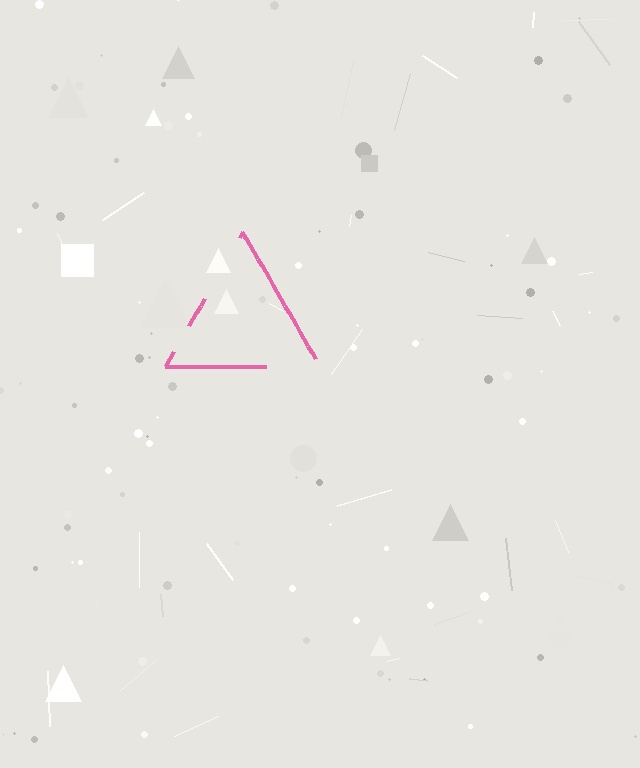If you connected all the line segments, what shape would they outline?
They would outline a triangle.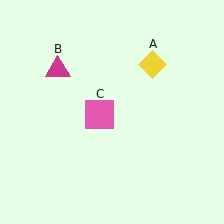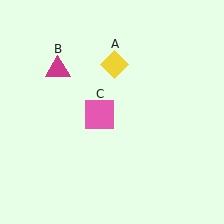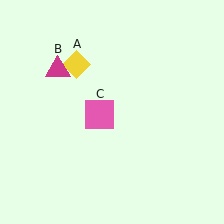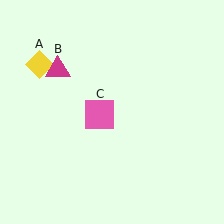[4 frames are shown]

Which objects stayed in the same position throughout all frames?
Magenta triangle (object B) and pink square (object C) remained stationary.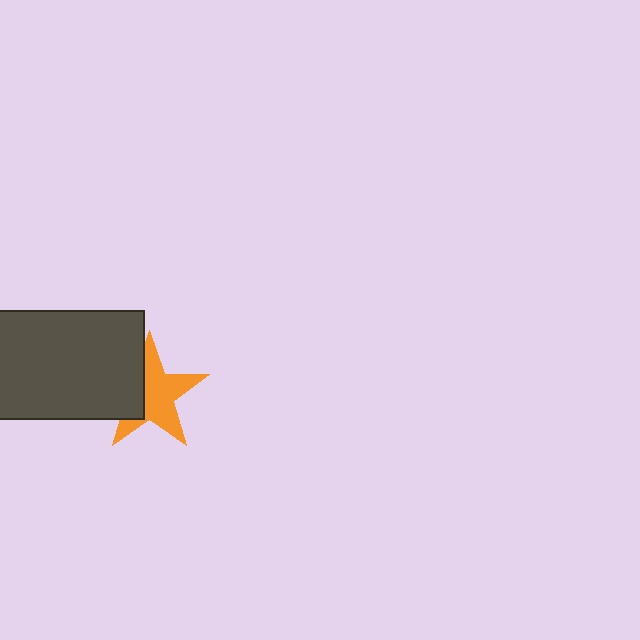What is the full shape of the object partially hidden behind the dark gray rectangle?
The partially hidden object is an orange star.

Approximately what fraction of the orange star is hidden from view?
Roughly 35% of the orange star is hidden behind the dark gray rectangle.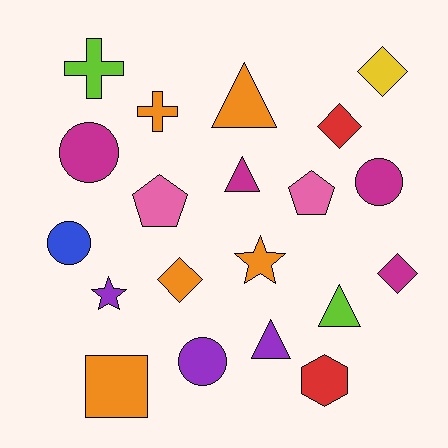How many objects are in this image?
There are 20 objects.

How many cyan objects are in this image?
There are no cyan objects.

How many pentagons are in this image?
There are 2 pentagons.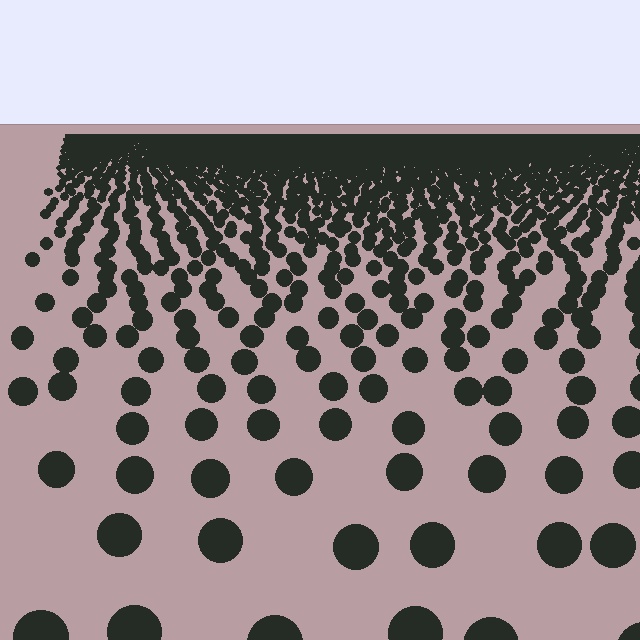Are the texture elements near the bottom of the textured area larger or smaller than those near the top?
Larger. Near the bottom, elements are closer to the viewer and appear at a bigger on-screen size.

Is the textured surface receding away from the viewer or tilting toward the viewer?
The surface is receding away from the viewer. Texture elements get smaller and denser toward the top.